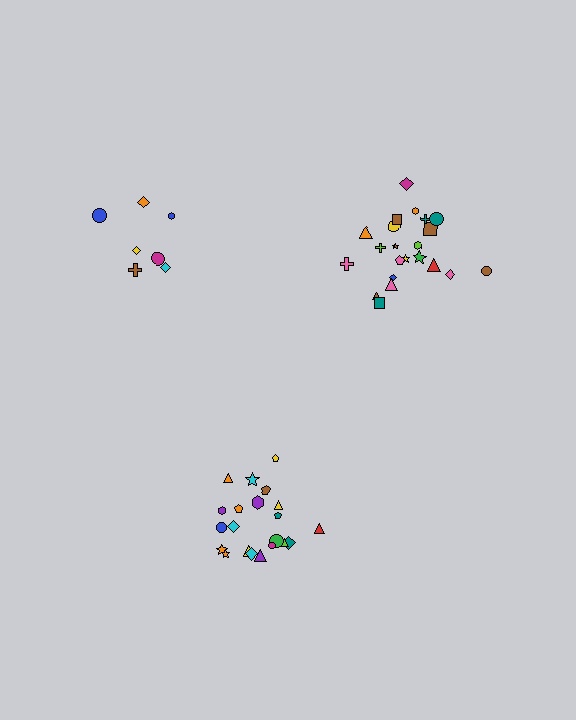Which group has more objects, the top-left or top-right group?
The top-right group.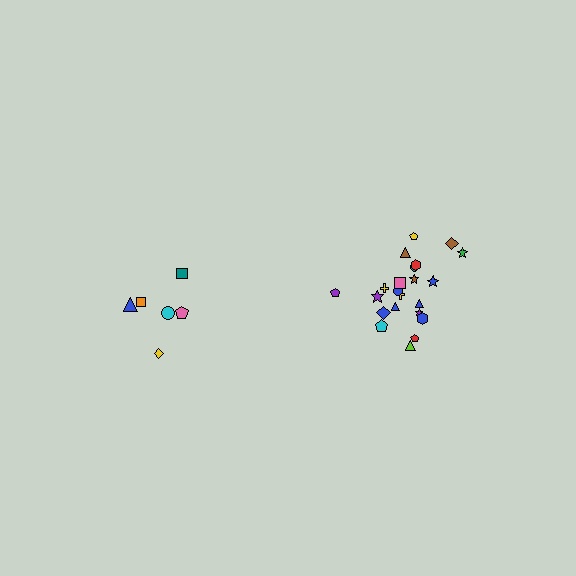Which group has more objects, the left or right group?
The right group.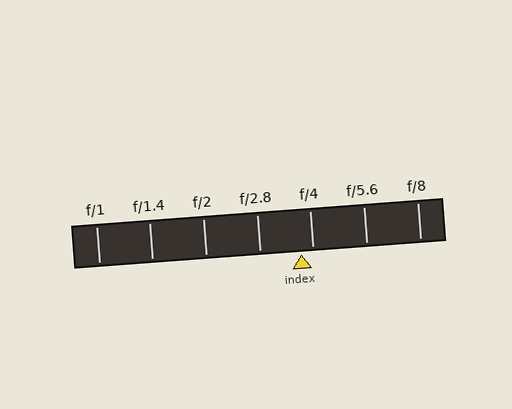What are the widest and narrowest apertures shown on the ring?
The widest aperture shown is f/1 and the narrowest is f/8.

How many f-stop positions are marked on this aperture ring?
There are 7 f-stop positions marked.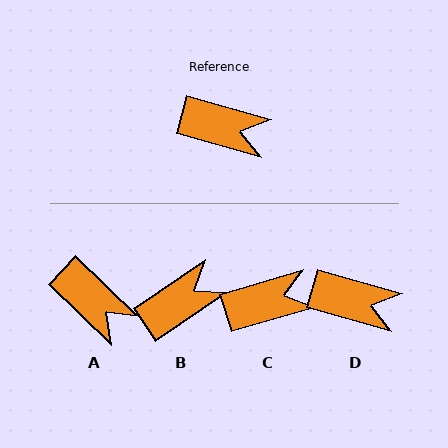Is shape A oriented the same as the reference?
No, it is off by about 28 degrees.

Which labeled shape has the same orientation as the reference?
D.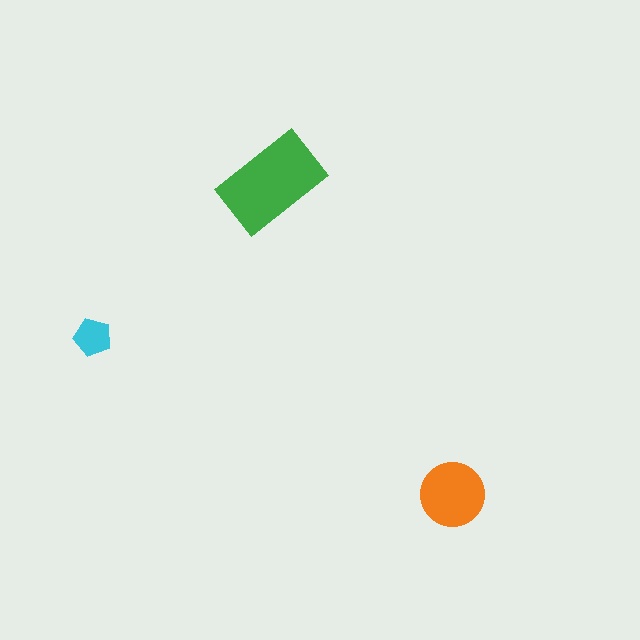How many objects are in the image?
There are 3 objects in the image.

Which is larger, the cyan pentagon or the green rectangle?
The green rectangle.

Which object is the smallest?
The cyan pentagon.